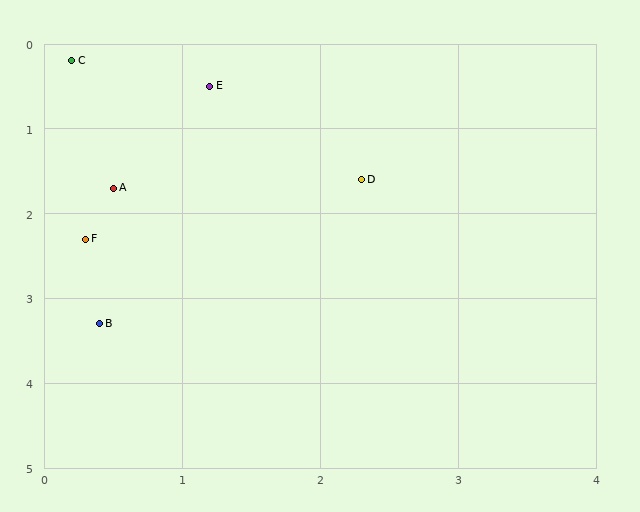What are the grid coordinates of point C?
Point C is at approximately (0.2, 0.2).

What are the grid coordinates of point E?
Point E is at approximately (1.2, 0.5).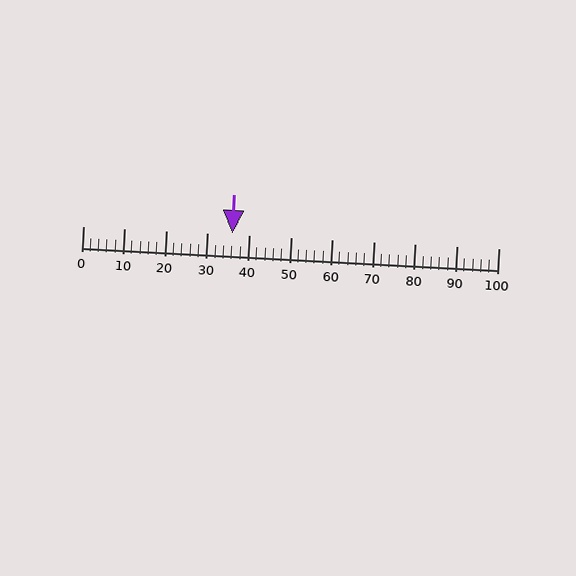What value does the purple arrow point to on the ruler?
The purple arrow points to approximately 36.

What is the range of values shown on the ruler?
The ruler shows values from 0 to 100.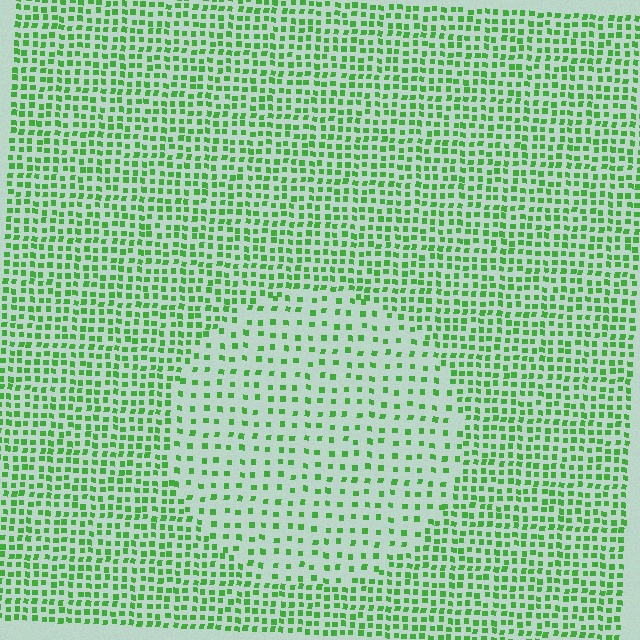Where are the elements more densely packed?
The elements are more densely packed outside the circle boundary.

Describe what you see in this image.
The image contains small green elements arranged at two different densities. A circle-shaped region is visible where the elements are less densely packed than the surrounding area.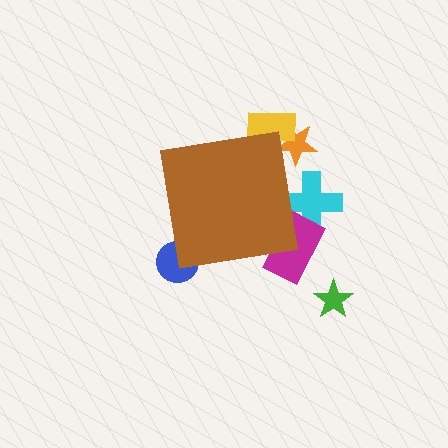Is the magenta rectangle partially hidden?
Yes, the magenta rectangle is partially hidden behind the brown square.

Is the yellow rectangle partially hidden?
Yes, the yellow rectangle is partially hidden behind the brown square.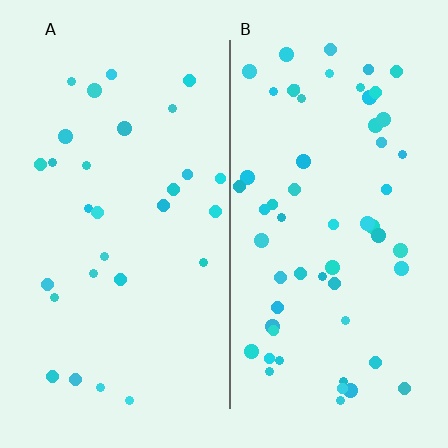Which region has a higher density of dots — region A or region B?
B (the right).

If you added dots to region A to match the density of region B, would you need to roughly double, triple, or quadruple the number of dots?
Approximately double.